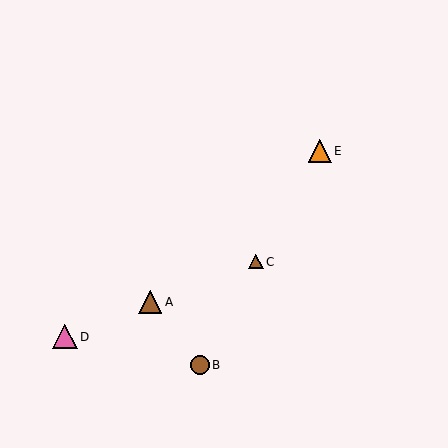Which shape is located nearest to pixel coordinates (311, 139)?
The orange triangle (labeled E) at (320, 151) is nearest to that location.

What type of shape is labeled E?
Shape E is an orange triangle.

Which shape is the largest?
The pink triangle (labeled D) is the largest.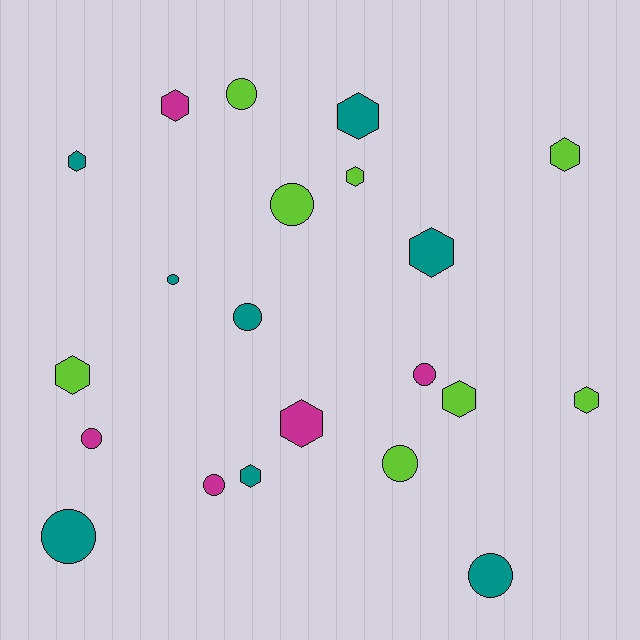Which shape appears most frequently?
Hexagon, with 11 objects.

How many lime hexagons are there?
There are 5 lime hexagons.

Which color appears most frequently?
Teal, with 8 objects.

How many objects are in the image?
There are 21 objects.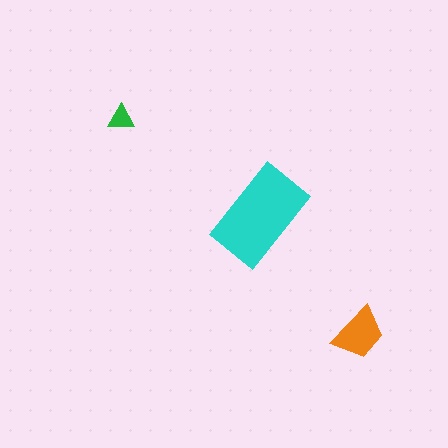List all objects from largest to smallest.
The cyan rectangle, the orange trapezoid, the green triangle.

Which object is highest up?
The green triangle is topmost.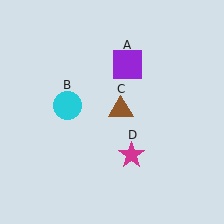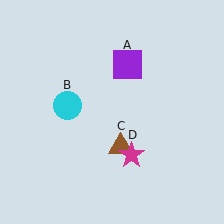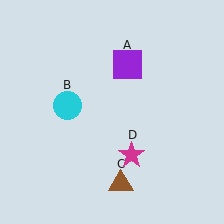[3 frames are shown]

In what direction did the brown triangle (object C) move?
The brown triangle (object C) moved down.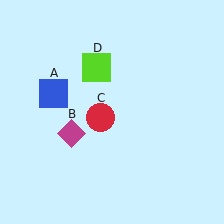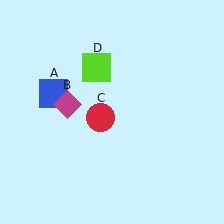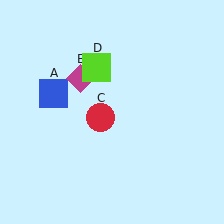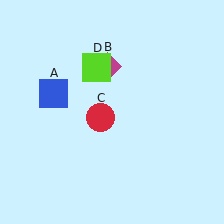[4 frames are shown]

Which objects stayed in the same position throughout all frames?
Blue square (object A) and red circle (object C) and lime square (object D) remained stationary.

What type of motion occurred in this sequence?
The magenta diamond (object B) rotated clockwise around the center of the scene.